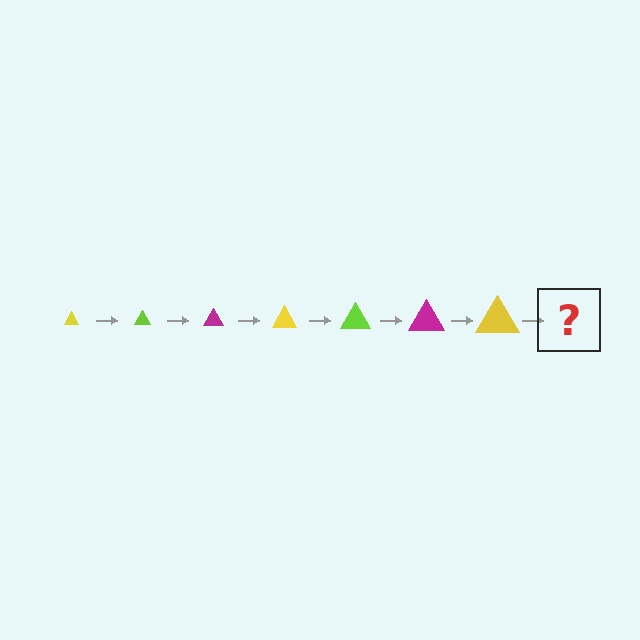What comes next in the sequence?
The next element should be a lime triangle, larger than the previous one.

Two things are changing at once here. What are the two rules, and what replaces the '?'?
The two rules are that the triangle grows larger each step and the color cycles through yellow, lime, and magenta. The '?' should be a lime triangle, larger than the previous one.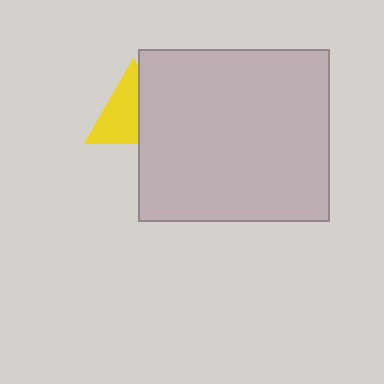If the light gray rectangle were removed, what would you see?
You would see the complete yellow triangle.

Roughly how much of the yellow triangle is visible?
About half of it is visible (roughly 57%).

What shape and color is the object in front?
The object in front is a light gray rectangle.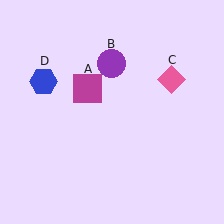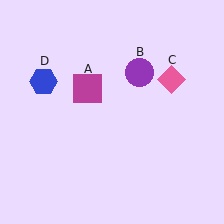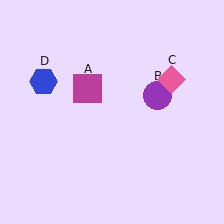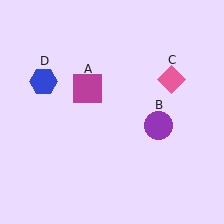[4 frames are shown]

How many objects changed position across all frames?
1 object changed position: purple circle (object B).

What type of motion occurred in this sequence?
The purple circle (object B) rotated clockwise around the center of the scene.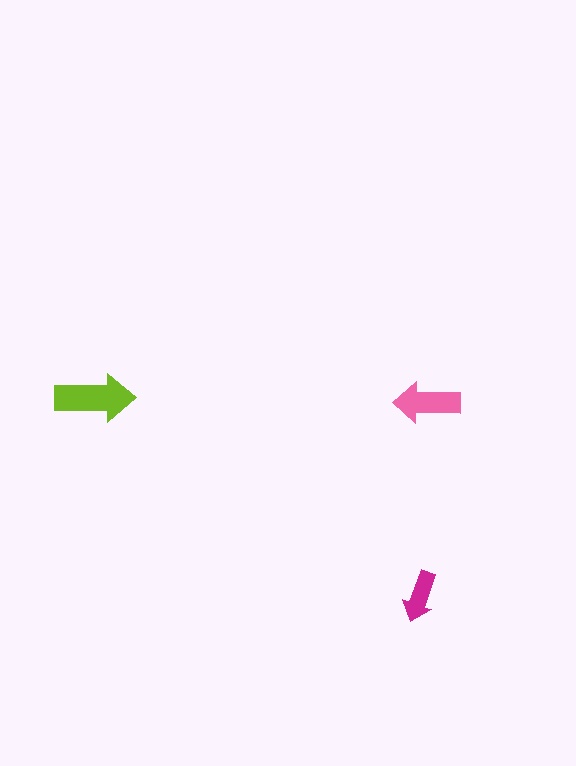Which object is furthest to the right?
The pink arrow is rightmost.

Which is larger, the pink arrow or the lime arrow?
The lime one.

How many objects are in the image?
There are 3 objects in the image.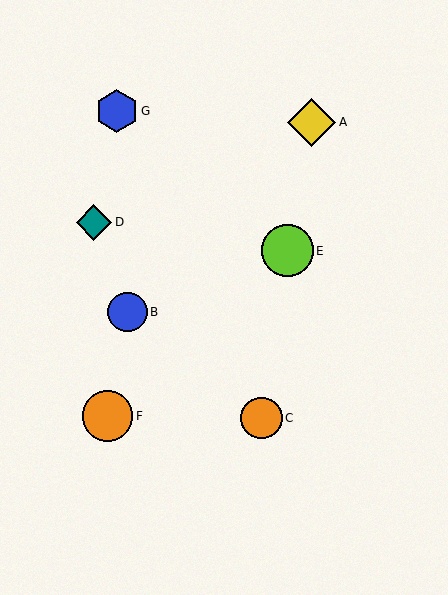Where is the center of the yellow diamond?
The center of the yellow diamond is at (312, 122).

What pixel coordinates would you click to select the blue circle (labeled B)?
Click at (128, 312) to select the blue circle B.